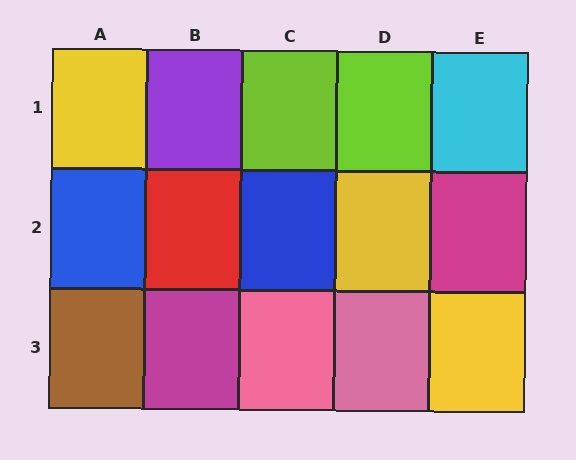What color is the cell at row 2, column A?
Blue.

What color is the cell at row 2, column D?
Yellow.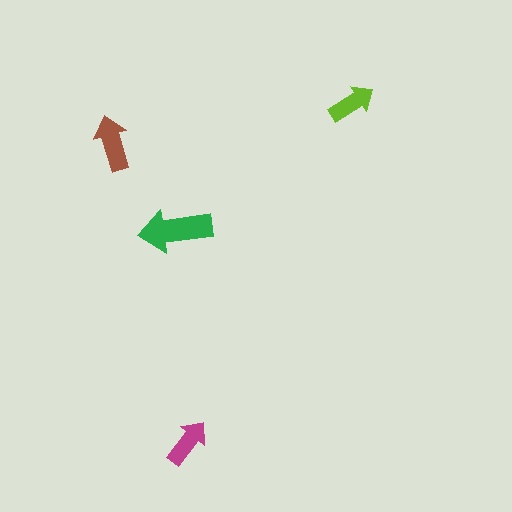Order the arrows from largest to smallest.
the green one, the brown one, the magenta one, the lime one.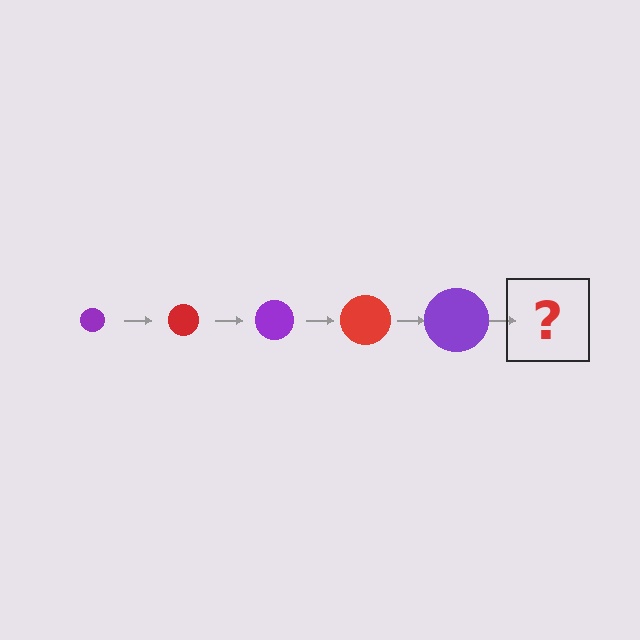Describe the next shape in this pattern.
It should be a red circle, larger than the previous one.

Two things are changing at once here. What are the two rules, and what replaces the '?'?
The two rules are that the circle grows larger each step and the color cycles through purple and red. The '?' should be a red circle, larger than the previous one.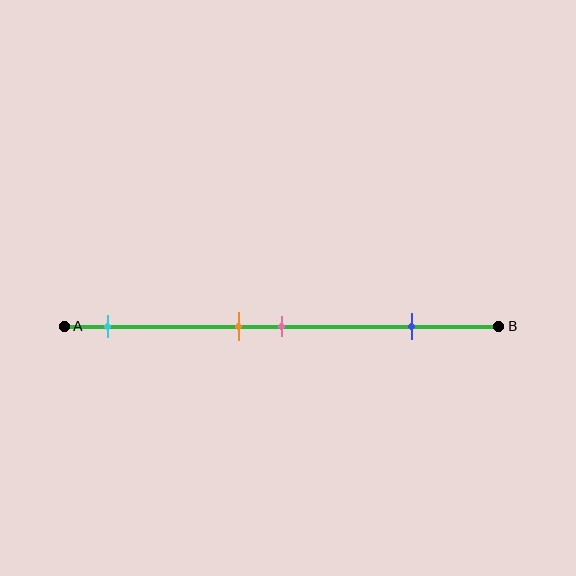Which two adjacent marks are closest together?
The orange and pink marks are the closest adjacent pair.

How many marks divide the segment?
There are 4 marks dividing the segment.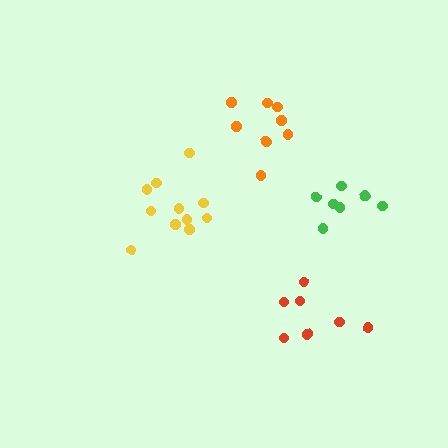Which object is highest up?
The orange cluster is topmost.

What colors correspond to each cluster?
The clusters are colored: red, green, orange, yellow.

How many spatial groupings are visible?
There are 4 spatial groupings.